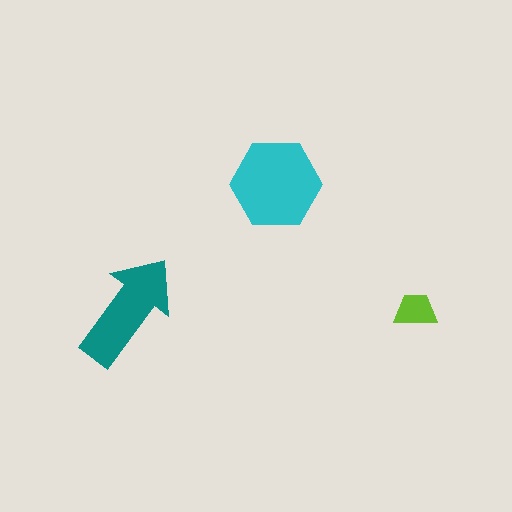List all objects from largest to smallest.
The cyan hexagon, the teal arrow, the lime trapezoid.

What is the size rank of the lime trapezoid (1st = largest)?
3rd.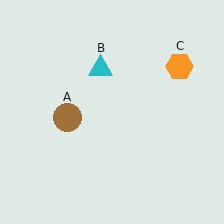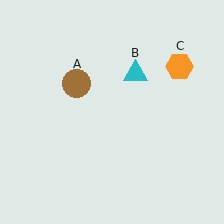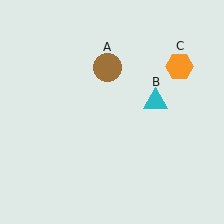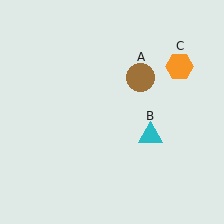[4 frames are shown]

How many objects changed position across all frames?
2 objects changed position: brown circle (object A), cyan triangle (object B).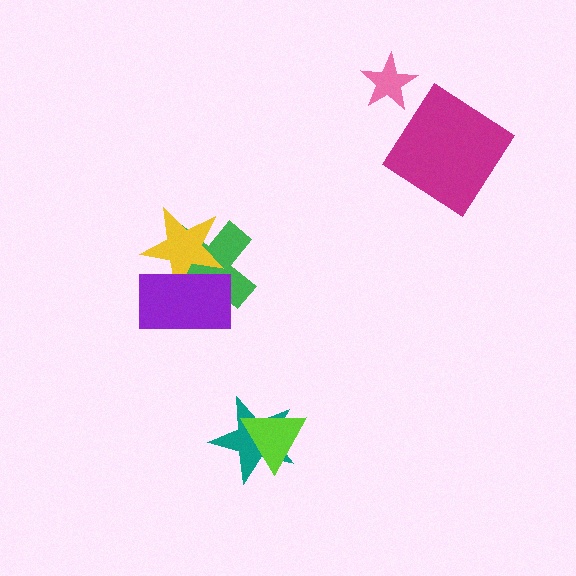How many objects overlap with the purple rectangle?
2 objects overlap with the purple rectangle.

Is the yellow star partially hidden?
Yes, it is partially covered by another shape.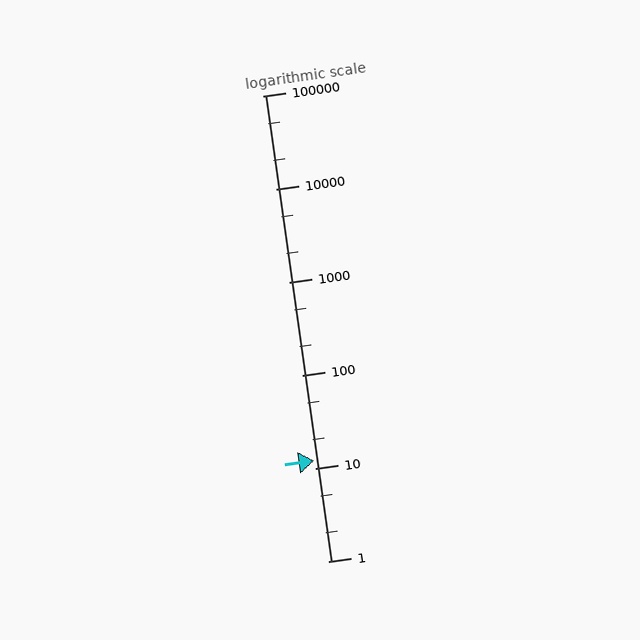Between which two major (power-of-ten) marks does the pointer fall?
The pointer is between 10 and 100.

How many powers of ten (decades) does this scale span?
The scale spans 5 decades, from 1 to 100000.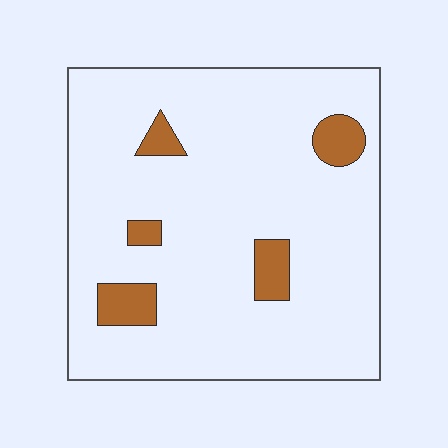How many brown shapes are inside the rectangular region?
5.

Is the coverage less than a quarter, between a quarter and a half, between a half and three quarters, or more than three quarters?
Less than a quarter.